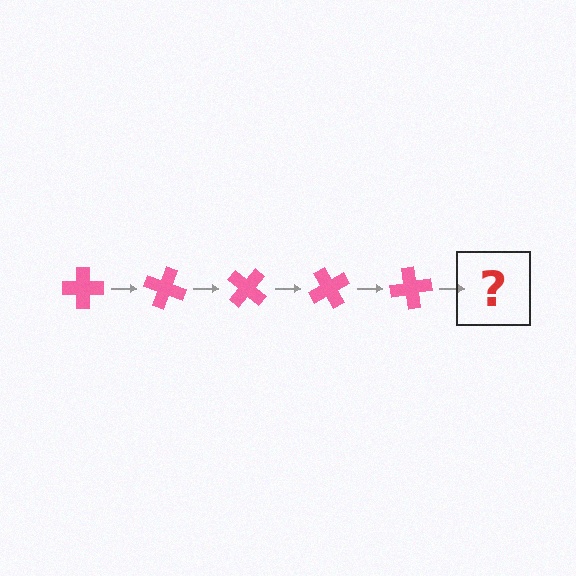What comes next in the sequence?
The next element should be a pink cross rotated 100 degrees.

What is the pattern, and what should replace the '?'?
The pattern is that the cross rotates 20 degrees each step. The '?' should be a pink cross rotated 100 degrees.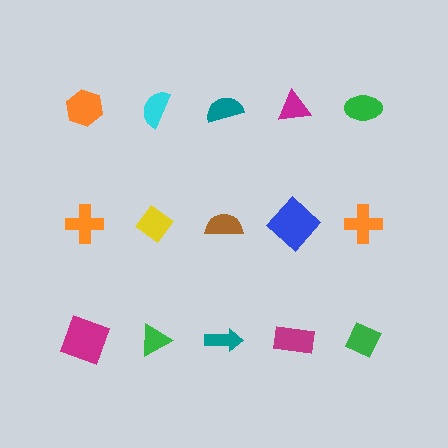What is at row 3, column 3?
A teal arrow.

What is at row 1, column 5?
A green ellipse.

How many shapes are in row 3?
5 shapes.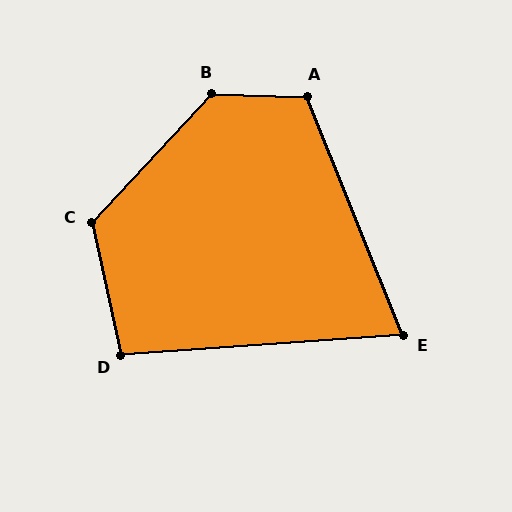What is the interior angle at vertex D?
Approximately 98 degrees (obtuse).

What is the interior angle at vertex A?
Approximately 113 degrees (obtuse).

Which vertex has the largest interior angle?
B, at approximately 132 degrees.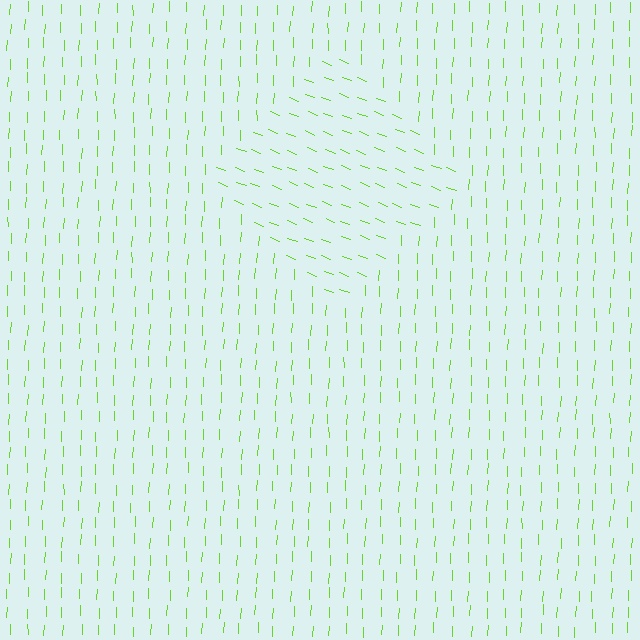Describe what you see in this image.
The image is filled with small lime line segments. A diamond region in the image has lines oriented differently from the surrounding lines, creating a visible texture boundary.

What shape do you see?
I see a diamond.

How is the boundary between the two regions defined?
The boundary is defined purely by a change in line orientation (approximately 70 degrees difference). All lines are the same color and thickness.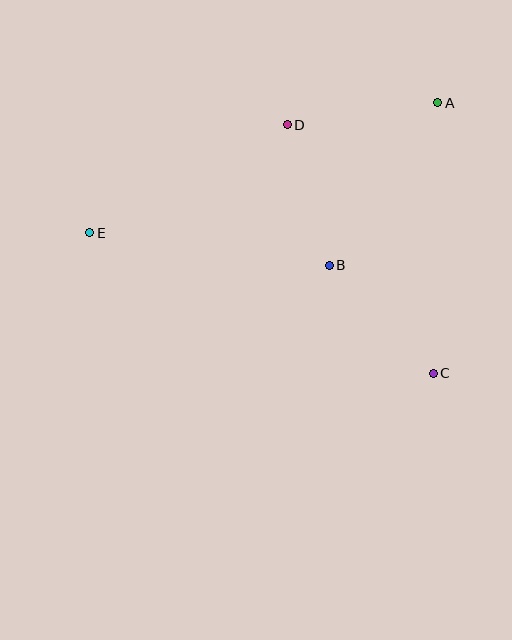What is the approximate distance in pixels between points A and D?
The distance between A and D is approximately 152 pixels.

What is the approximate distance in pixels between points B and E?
The distance between B and E is approximately 242 pixels.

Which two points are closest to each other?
Points B and D are closest to each other.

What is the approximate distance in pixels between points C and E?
The distance between C and E is approximately 371 pixels.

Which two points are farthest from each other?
Points A and E are farthest from each other.